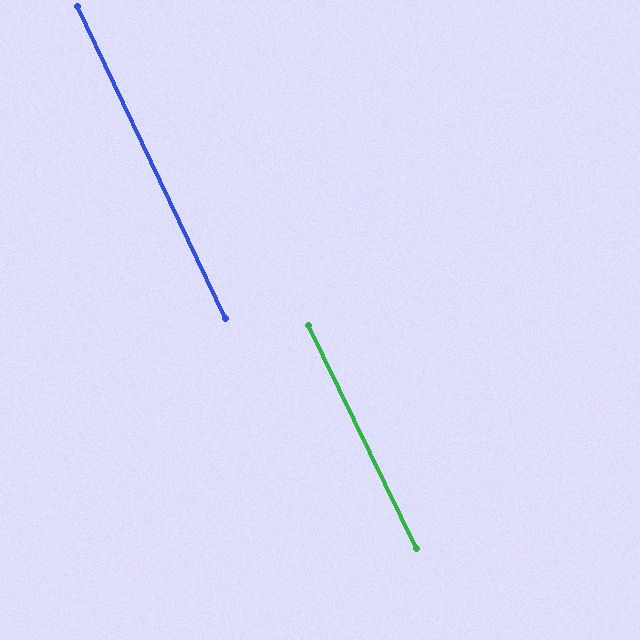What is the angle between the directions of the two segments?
Approximately 0 degrees.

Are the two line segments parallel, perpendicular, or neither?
Parallel — their directions differ by only 0.3°.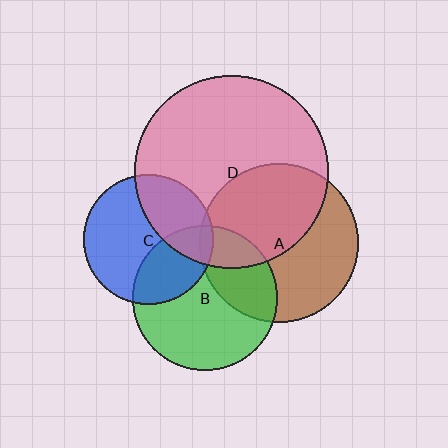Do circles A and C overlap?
Yes.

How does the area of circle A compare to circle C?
Approximately 1.5 times.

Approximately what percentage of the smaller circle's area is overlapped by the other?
Approximately 5%.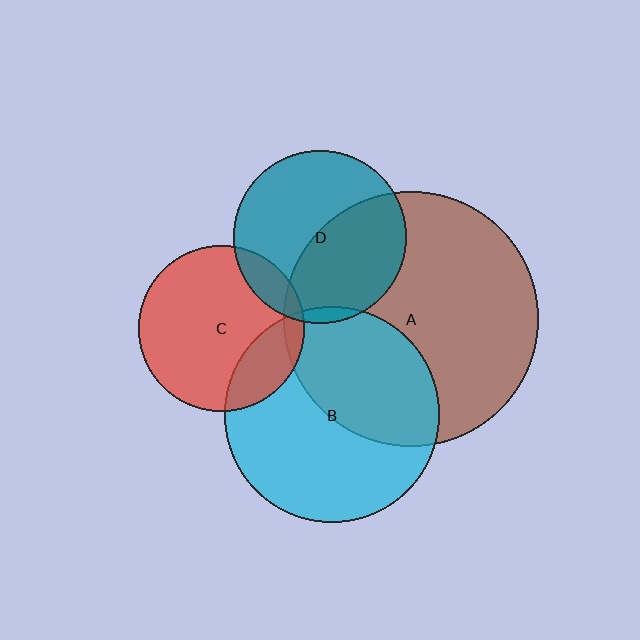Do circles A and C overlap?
Yes.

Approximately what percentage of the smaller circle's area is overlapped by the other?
Approximately 5%.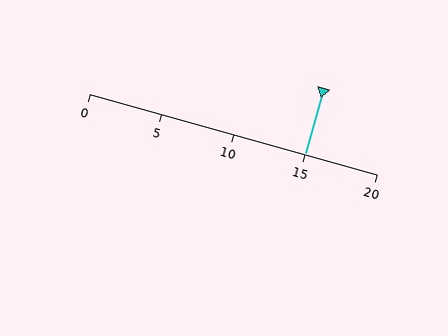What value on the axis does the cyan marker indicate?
The marker indicates approximately 15.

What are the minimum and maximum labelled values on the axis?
The axis runs from 0 to 20.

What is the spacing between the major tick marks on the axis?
The major ticks are spaced 5 apart.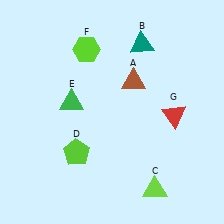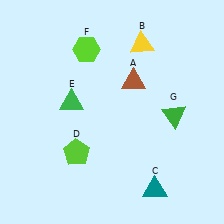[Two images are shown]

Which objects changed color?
B changed from teal to yellow. C changed from lime to teal. G changed from red to green.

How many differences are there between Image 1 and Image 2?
There are 3 differences between the two images.